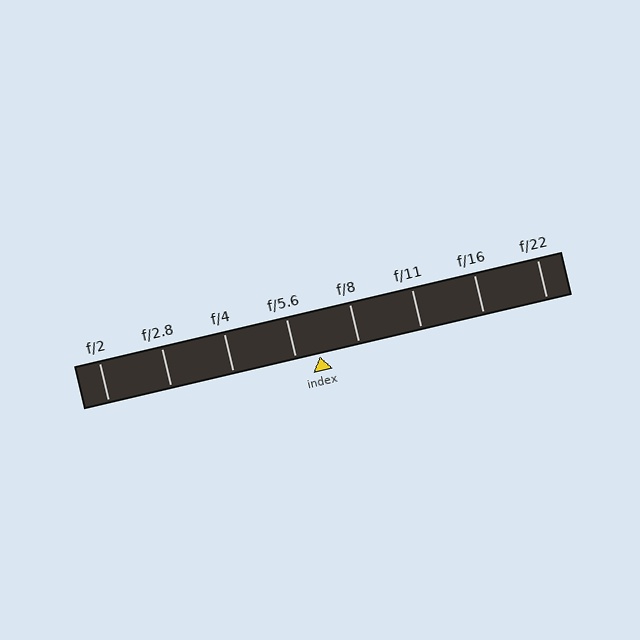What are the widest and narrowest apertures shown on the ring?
The widest aperture shown is f/2 and the narrowest is f/22.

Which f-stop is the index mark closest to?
The index mark is closest to f/5.6.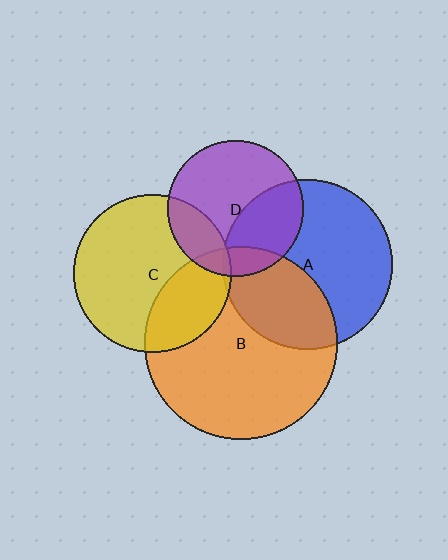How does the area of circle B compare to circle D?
Approximately 2.0 times.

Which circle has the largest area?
Circle B (orange).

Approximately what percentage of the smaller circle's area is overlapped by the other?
Approximately 5%.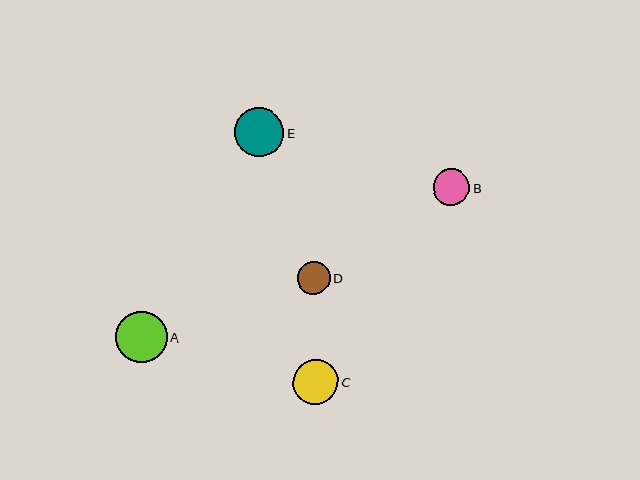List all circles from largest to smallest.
From largest to smallest: A, E, C, B, D.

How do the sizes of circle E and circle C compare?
Circle E and circle C are approximately the same size.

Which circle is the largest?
Circle A is the largest with a size of approximately 51 pixels.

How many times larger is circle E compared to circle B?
Circle E is approximately 1.3 times the size of circle B.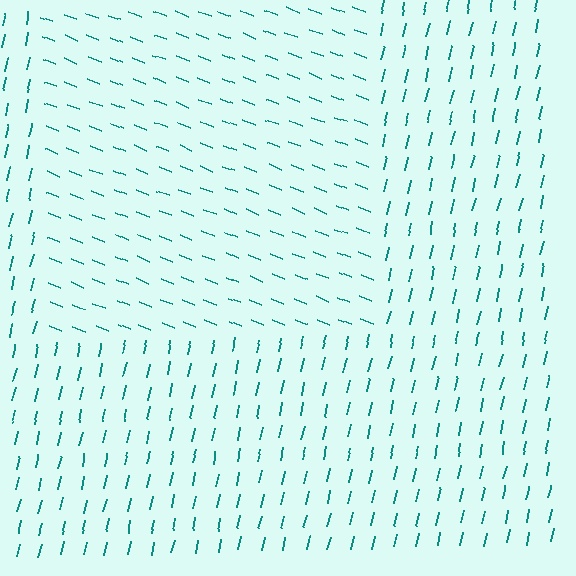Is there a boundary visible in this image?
Yes, there is a texture boundary formed by a change in line orientation.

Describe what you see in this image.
The image is filled with small teal line segments. A rectangle region in the image has lines oriented differently from the surrounding lines, creating a visible texture boundary.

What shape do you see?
I see a rectangle.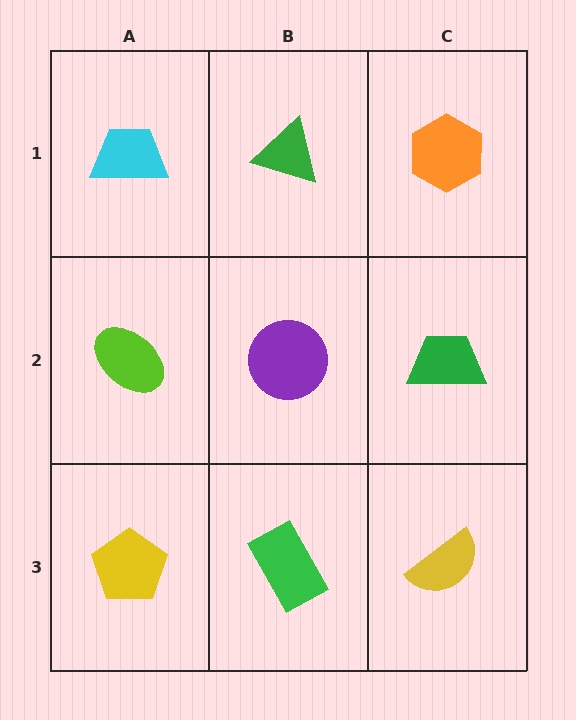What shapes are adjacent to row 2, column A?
A cyan trapezoid (row 1, column A), a yellow pentagon (row 3, column A), a purple circle (row 2, column B).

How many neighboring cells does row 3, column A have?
2.